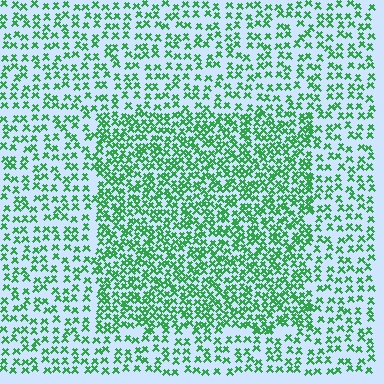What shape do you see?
I see a rectangle.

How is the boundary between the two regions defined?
The boundary is defined by a change in element density (approximately 1.9x ratio). All elements are the same color, size, and shape.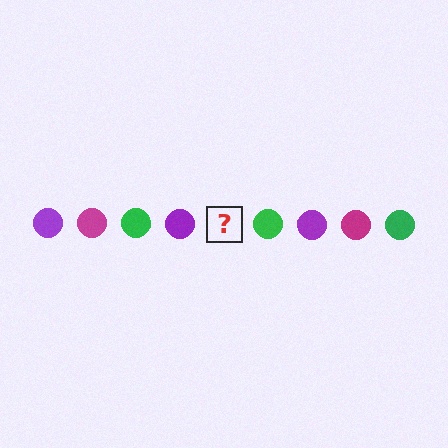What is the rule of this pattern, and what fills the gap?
The rule is that the pattern cycles through purple, magenta, green circles. The gap should be filled with a magenta circle.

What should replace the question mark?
The question mark should be replaced with a magenta circle.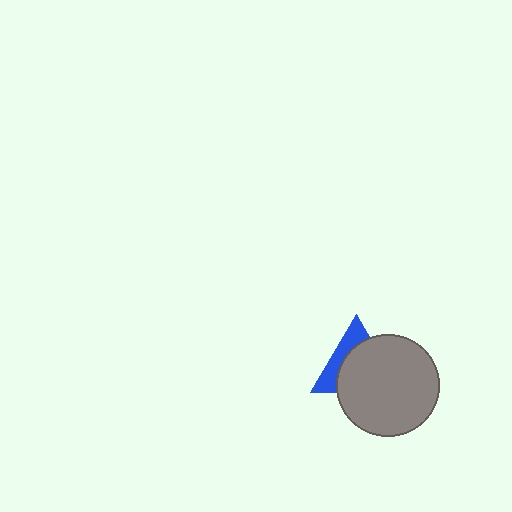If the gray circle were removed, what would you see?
You would see the complete blue triangle.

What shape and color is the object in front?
The object in front is a gray circle.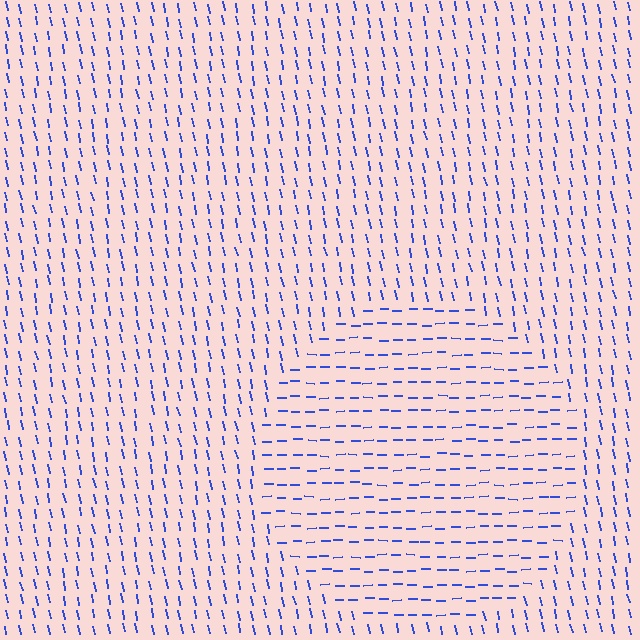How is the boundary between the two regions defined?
The boundary is defined purely by a change in line orientation (approximately 80 degrees difference). All lines are the same color and thickness.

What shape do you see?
I see a circle.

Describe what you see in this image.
The image is filled with small blue line segments. A circle region in the image has lines oriented differently from the surrounding lines, creating a visible texture boundary.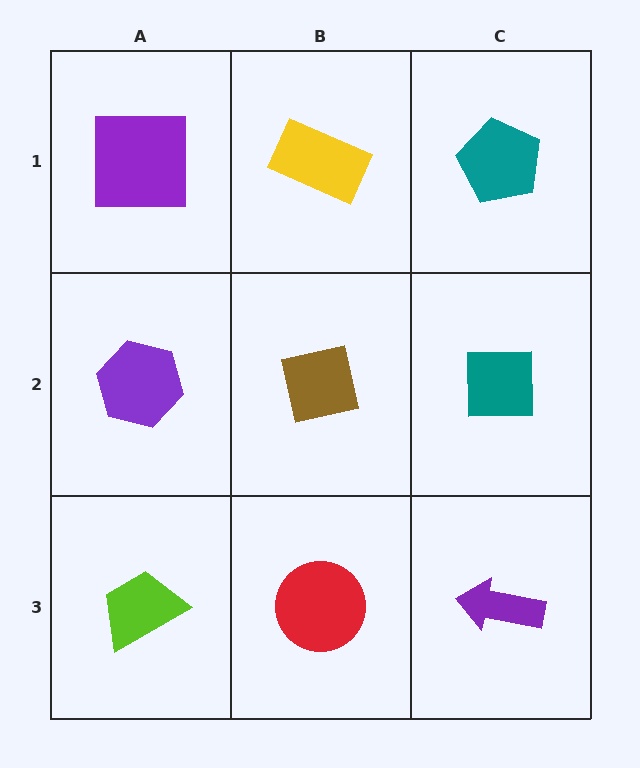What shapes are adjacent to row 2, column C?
A teal pentagon (row 1, column C), a purple arrow (row 3, column C), a brown square (row 2, column B).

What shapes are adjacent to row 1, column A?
A purple hexagon (row 2, column A), a yellow rectangle (row 1, column B).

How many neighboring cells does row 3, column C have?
2.